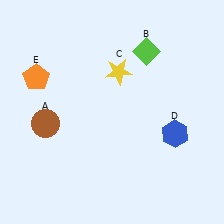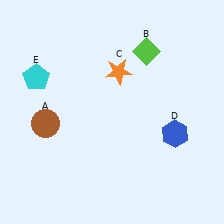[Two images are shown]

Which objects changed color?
C changed from yellow to orange. E changed from orange to cyan.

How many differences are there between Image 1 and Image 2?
There are 2 differences between the two images.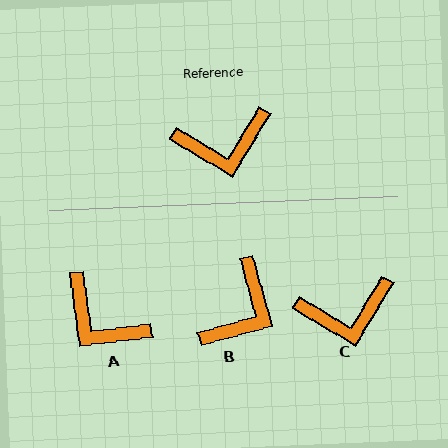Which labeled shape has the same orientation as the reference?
C.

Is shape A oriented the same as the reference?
No, it is off by about 52 degrees.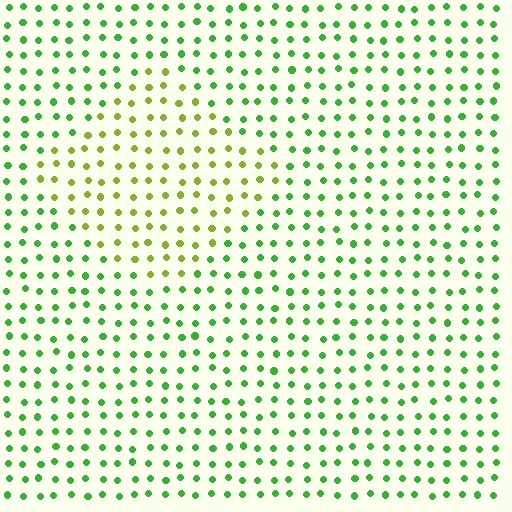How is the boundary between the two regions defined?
The boundary is defined purely by a slight shift in hue (about 37 degrees). Spacing, size, and orientation are identical on both sides.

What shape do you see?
I see a diamond.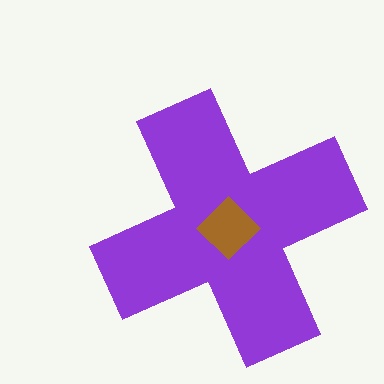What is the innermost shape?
The brown diamond.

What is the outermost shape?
The purple cross.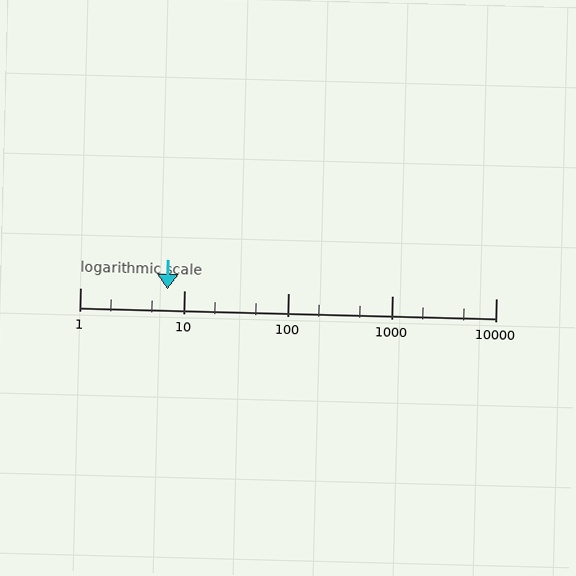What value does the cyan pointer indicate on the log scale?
The pointer indicates approximately 6.9.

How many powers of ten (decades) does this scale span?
The scale spans 4 decades, from 1 to 10000.